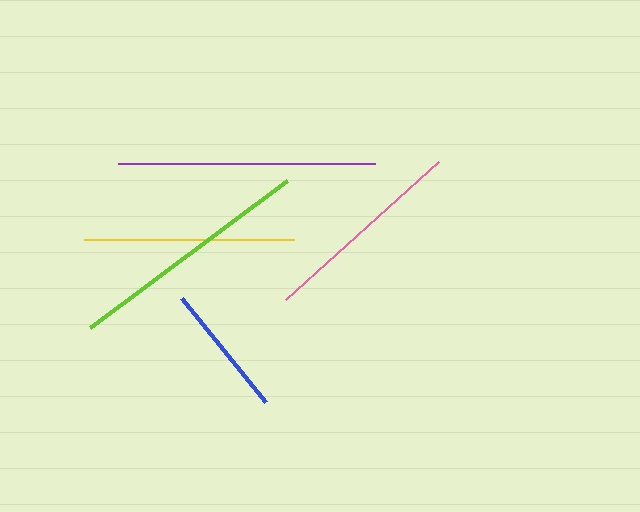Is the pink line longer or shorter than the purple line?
The purple line is longer than the pink line.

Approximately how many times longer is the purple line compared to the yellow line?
The purple line is approximately 1.2 times the length of the yellow line.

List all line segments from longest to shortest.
From longest to shortest: purple, lime, yellow, pink, blue.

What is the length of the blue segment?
The blue segment is approximately 133 pixels long.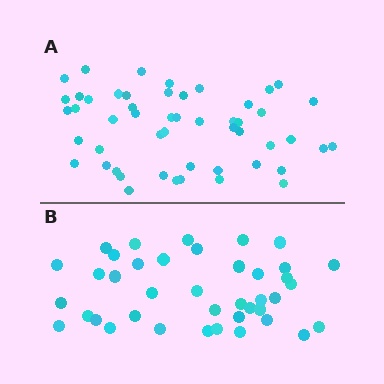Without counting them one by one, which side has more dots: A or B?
Region A (the top region) has more dots.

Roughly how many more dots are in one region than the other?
Region A has roughly 12 or so more dots than region B.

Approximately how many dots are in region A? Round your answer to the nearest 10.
About 50 dots. (The exact count is 51, which rounds to 50.)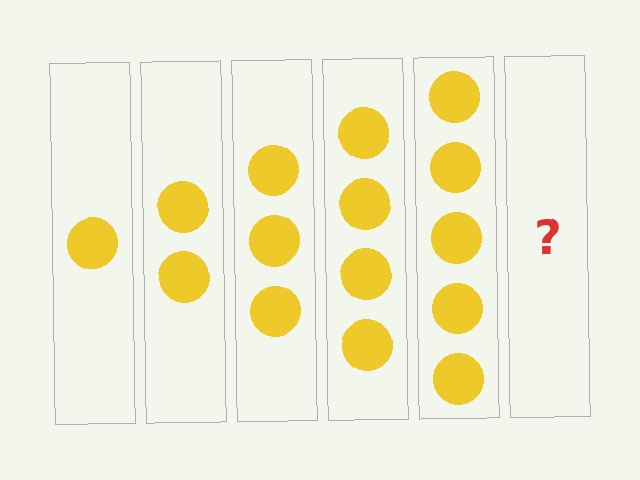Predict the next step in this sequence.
The next step is 6 circles.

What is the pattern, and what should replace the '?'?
The pattern is that each step adds one more circle. The '?' should be 6 circles.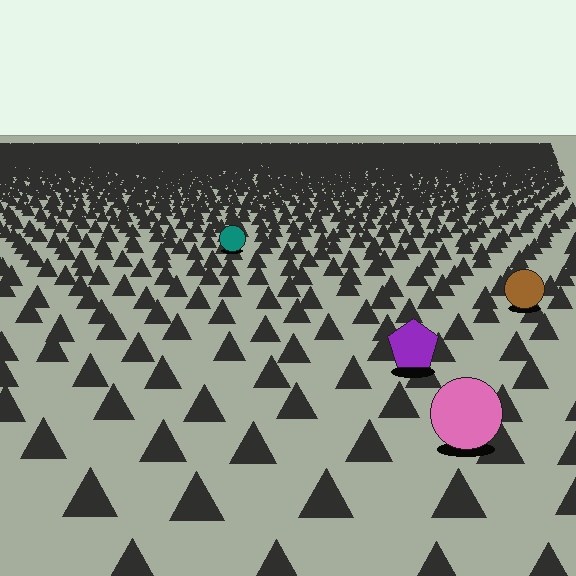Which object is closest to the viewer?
The pink circle is closest. The texture marks near it are larger and more spread out.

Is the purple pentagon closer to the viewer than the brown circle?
Yes. The purple pentagon is closer — you can tell from the texture gradient: the ground texture is coarser near it.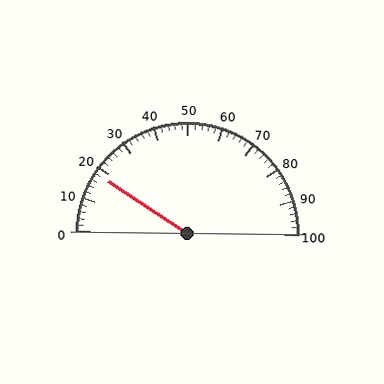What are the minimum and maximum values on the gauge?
The gauge ranges from 0 to 100.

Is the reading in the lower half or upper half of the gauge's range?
The reading is in the lower half of the range (0 to 100).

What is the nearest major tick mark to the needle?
The nearest major tick mark is 20.